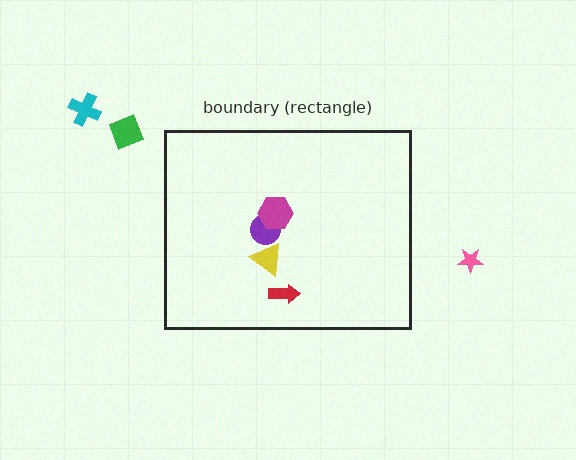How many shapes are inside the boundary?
4 inside, 3 outside.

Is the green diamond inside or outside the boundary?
Outside.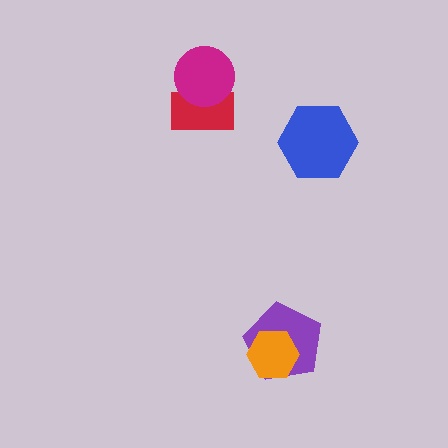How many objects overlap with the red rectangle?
1 object overlaps with the red rectangle.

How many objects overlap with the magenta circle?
1 object overlaps with the magenta circle.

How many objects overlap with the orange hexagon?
1 object overlaps with the orange hexagon.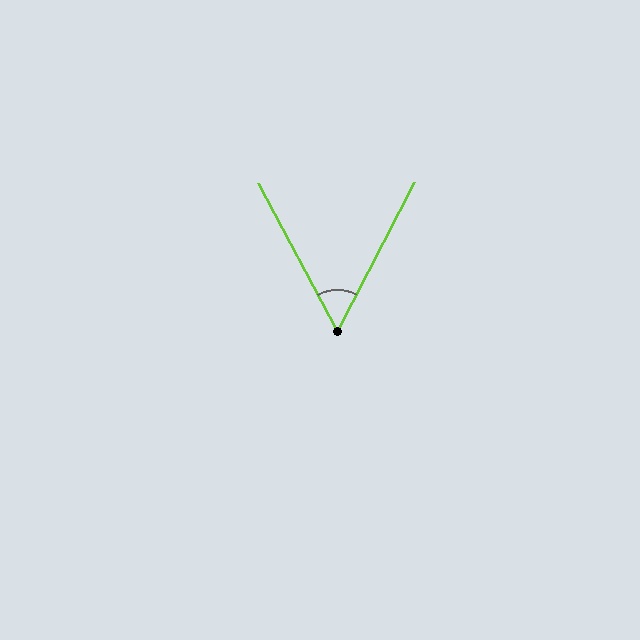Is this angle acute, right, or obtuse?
It is acute.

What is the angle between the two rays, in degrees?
Approximately 56 degrees.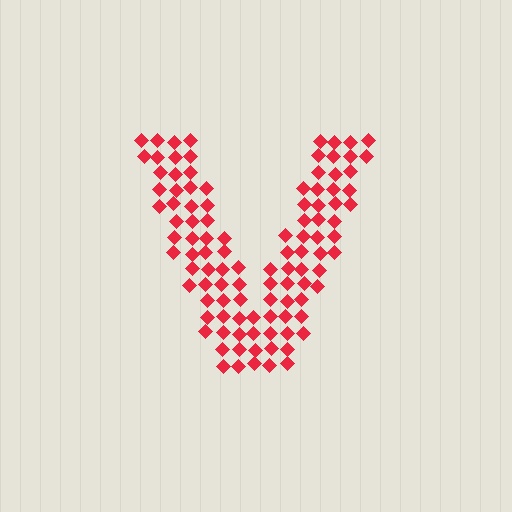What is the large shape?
The large shape is the letter V.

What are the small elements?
The small elements are diamonds.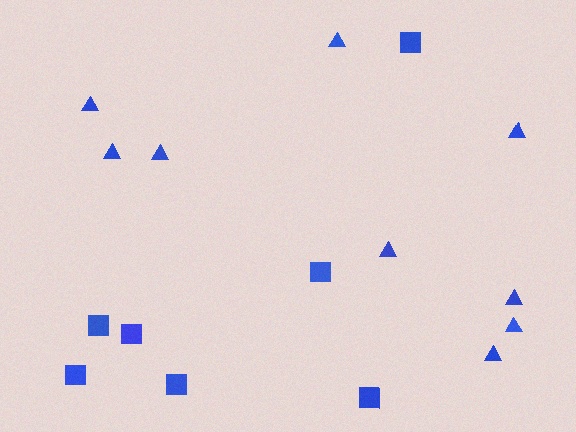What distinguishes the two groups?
There are 2 groups: one group of triangles (9) and one group of squares (7).